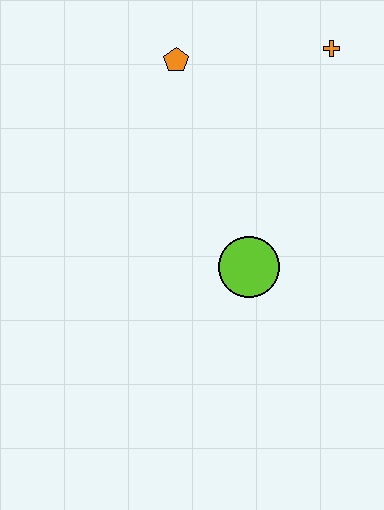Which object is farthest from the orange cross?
The lime circle is farthest from the orange cross.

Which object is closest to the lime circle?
The orange pentagon is closest to the lime circle.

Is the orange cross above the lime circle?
Yes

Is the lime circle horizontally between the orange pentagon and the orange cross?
Yes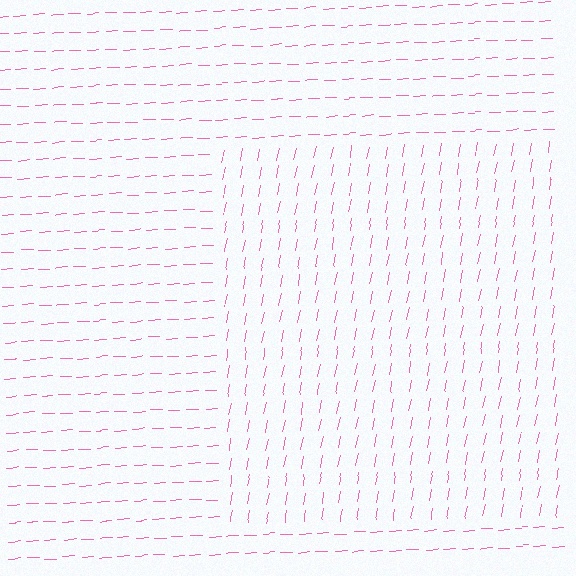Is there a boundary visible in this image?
Yes, there is a texture boundary formed by a change in line orientation.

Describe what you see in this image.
The image is filled with small pink line segments. A rectangle region in the image has lines oriented differently from the surrounding lines, creating a visible texture boundary.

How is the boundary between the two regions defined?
The boundary is defined purely by a change in line orientation (approximately 76 degrees difference). All lines are the same color and thickness.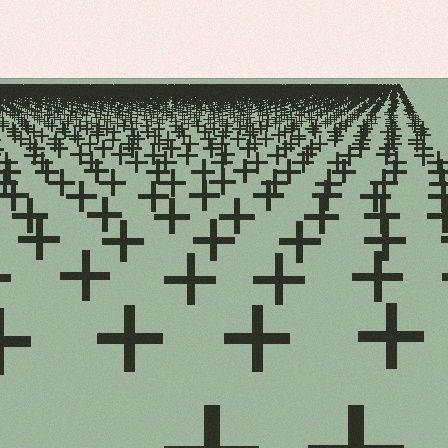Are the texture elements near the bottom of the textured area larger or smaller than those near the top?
Larger. Near the bottom, elements are closer to the viewer and appear at a bigger on-screen size.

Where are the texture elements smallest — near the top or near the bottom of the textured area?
Near the top.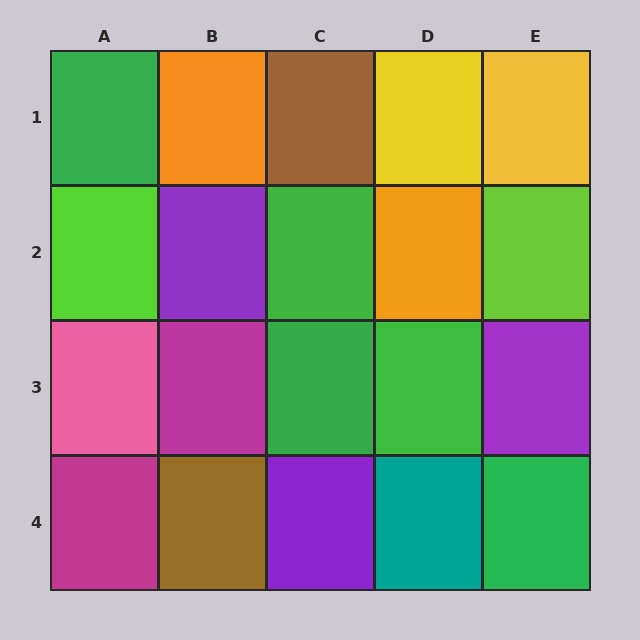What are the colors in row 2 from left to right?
Lime, purple, green, orange, lime.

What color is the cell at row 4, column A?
Magenta.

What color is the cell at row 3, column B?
Magenta.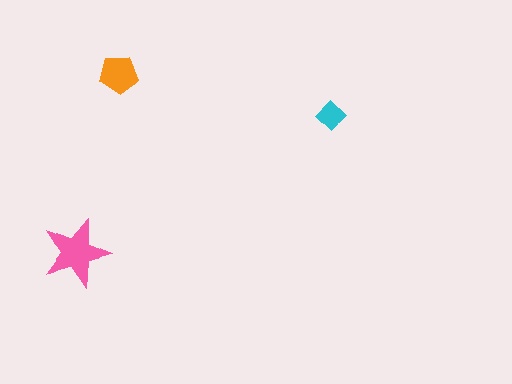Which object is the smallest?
The cyan diamond.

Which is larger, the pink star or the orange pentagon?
The pink star.